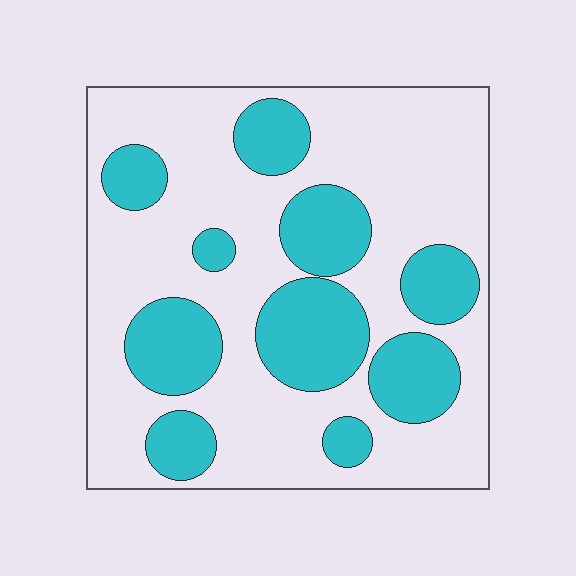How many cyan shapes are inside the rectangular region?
10.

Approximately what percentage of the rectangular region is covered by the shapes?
Approximately 30%.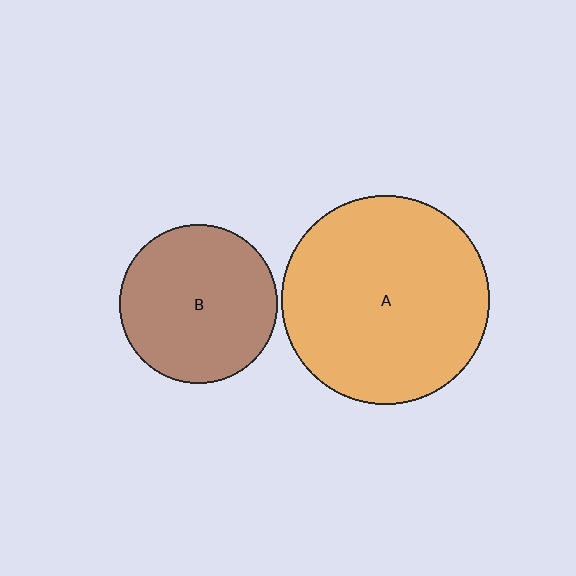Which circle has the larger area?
Circle A (orange).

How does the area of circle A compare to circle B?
Approximately 1.7 times.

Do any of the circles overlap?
No, none of the circles overlap.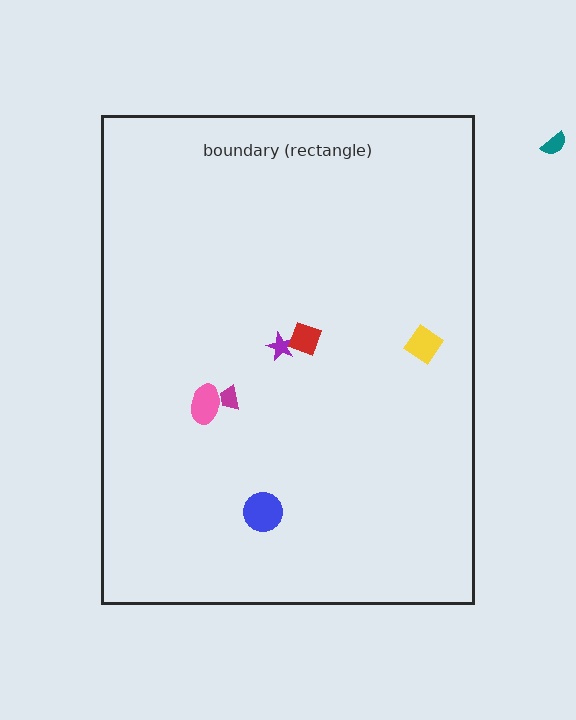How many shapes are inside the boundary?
6 inside, 1 outside.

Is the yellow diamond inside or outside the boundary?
Inside.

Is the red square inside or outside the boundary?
Inside.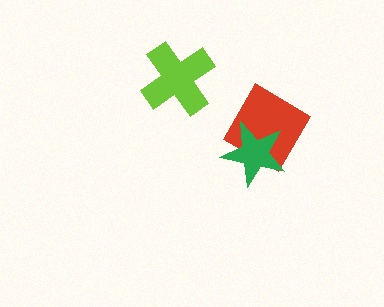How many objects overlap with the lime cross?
0 objects overlap with the lime cross.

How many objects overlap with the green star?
1 object overlaps with the green star.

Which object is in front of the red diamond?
The green star is in front of the red diamond.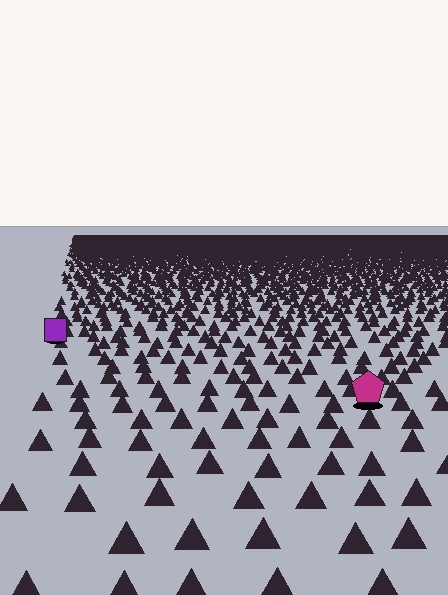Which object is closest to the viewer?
The magenta pentagon is closest. The texture marks near it are larger and more spread out.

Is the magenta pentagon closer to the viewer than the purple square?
Yes. The magenta pentagon is closer — you can tell from the texture gradient: the ground texture is coarser near it.